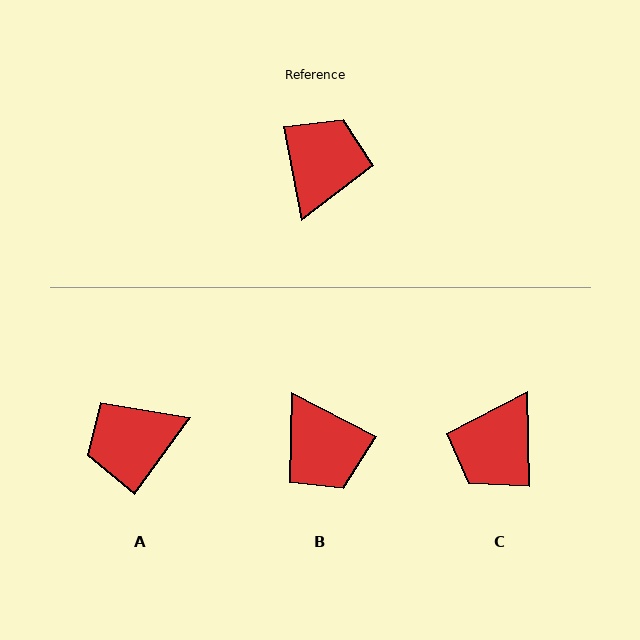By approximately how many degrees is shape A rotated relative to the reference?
Approximately 134 degrees counter-clockwise.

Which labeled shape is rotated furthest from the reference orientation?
C, about 170 degrees away.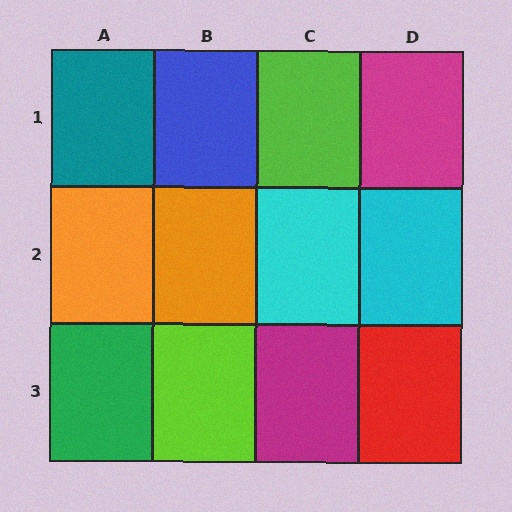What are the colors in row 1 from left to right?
Teal, blue, lime, magenta.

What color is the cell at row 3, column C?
Magenta.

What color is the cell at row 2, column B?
Orange.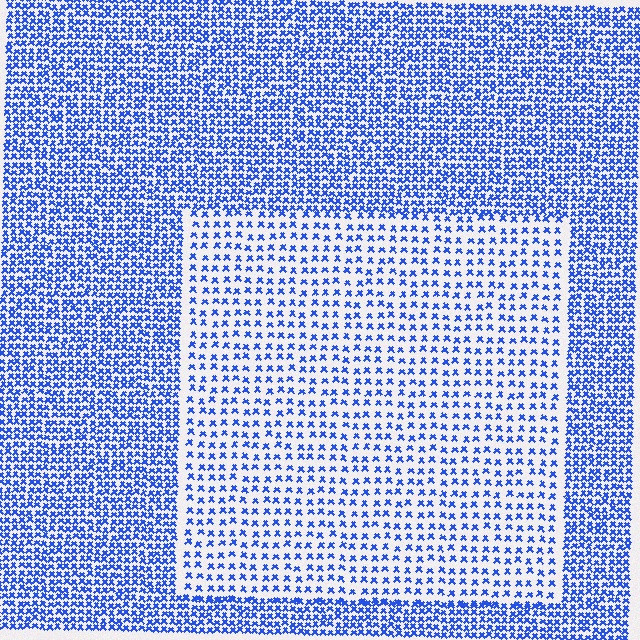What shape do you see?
I see a rectangle.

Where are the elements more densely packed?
The elements are more densely packed outside the rectangle boundary.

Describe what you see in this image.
The image contains small blue elements arranged at two different densities. A rectangle-shaped region is visible where the elements are less densely packed than the surrounding area.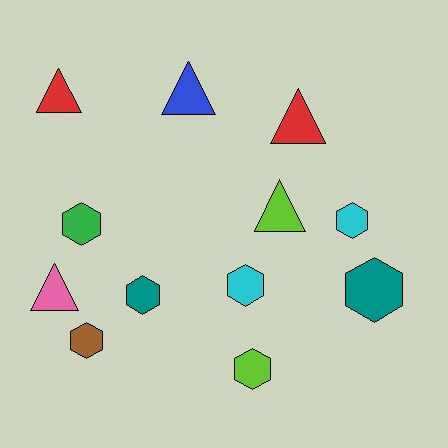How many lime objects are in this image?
There are 2 lime objects.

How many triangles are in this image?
There are 5 triangles.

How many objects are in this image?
There are 12 objects.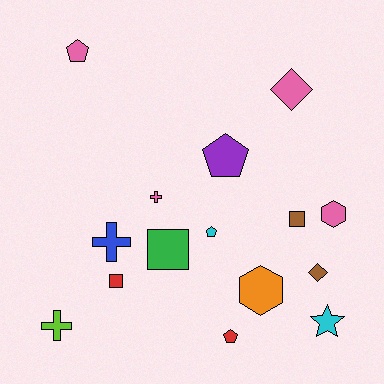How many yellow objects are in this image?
There are no yellow objects.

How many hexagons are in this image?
There are 2 hexagons.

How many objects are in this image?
There are 15 objects.